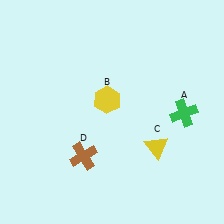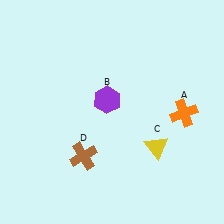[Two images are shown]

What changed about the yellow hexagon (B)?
In Image 1, B is yellow. In Image 2, it changed to purple.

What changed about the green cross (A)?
In Image 1, A is green. In Image 2, it changed to orange.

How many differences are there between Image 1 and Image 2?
There are 2 differences between the two images.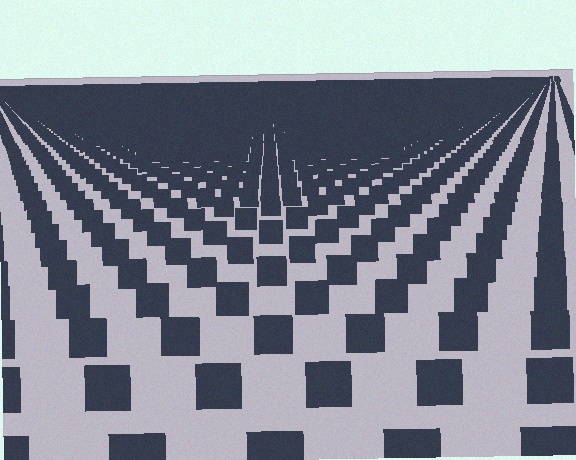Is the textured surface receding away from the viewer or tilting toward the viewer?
The surface is receding away from the viewer. Texture elements get smaller and denser toward the top.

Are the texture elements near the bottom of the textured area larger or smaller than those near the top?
Larger. Near the bottom, elements are closer to the viewer and appear at a bigger on-screen size.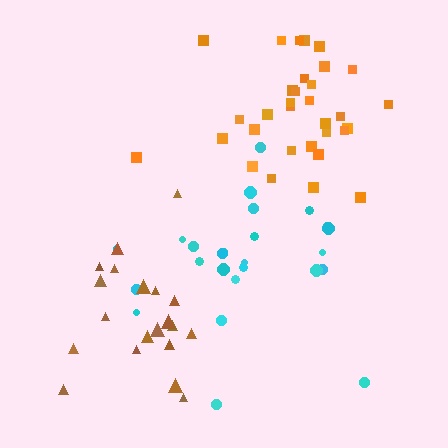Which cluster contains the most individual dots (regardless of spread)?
Orange (32).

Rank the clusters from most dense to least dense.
orange, brown, cyan.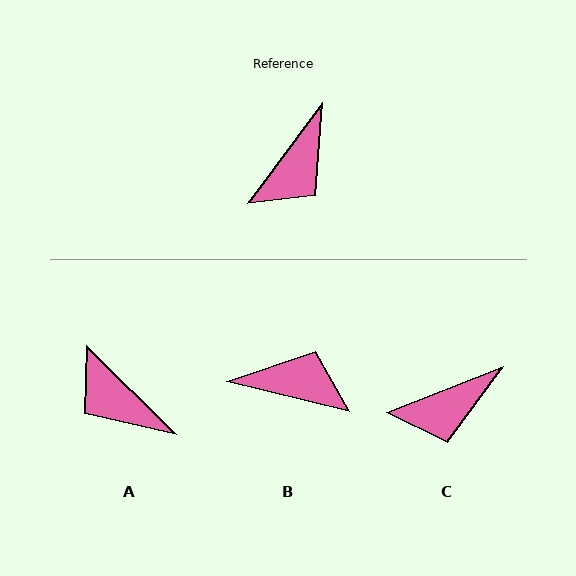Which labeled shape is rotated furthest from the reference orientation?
B, about 113 degrees away.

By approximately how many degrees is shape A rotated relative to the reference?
Approximately 98 degrees clockwise.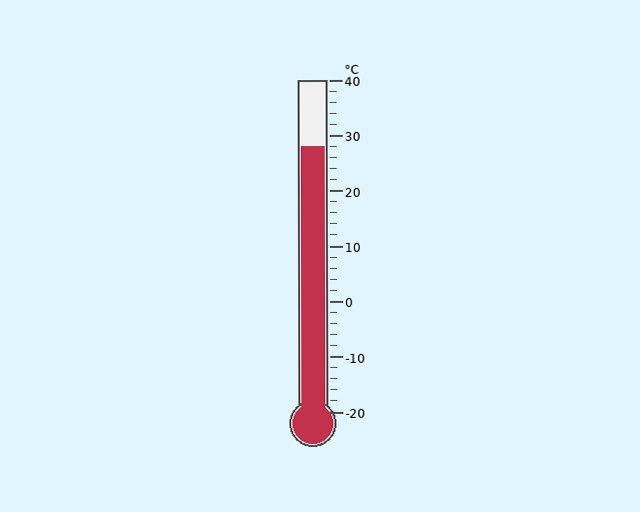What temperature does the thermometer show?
The thermometer shows approximately 28°C.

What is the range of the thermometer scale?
The thermometer scale ranges from -20°C to 40°C.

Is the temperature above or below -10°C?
The temperature is above -10°C.